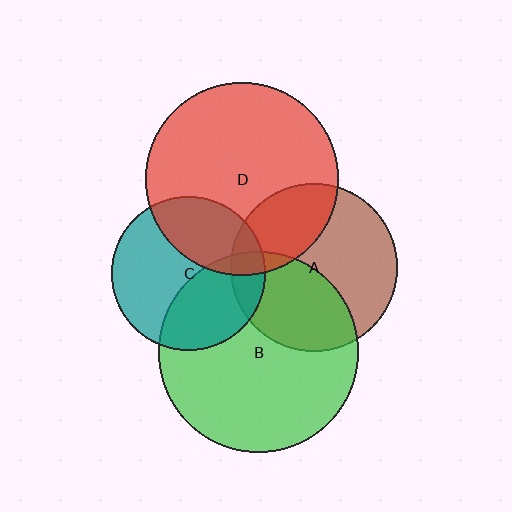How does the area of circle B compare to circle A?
Approximately 1.4 times.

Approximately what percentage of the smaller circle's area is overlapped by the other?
Approximately 40%.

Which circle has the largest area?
Circle B (green).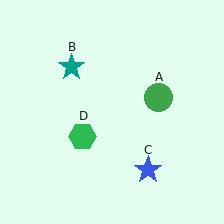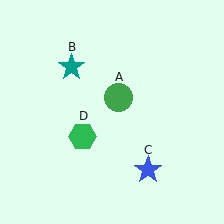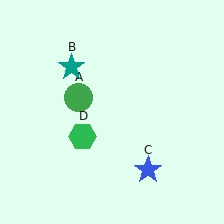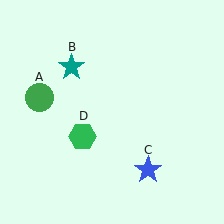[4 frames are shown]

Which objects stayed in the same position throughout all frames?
Teal star (object B) and blue star (object C) and green hexagon (object D) remained stationary.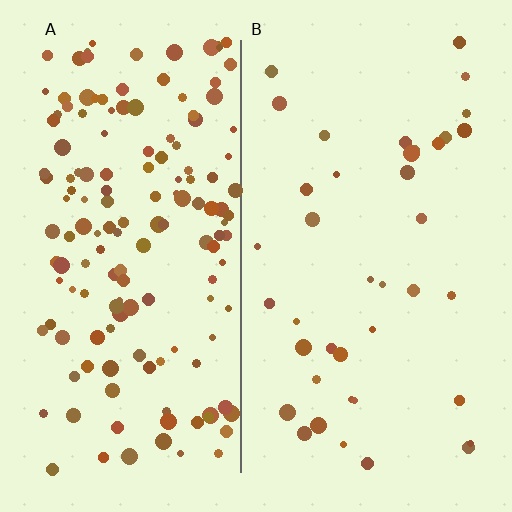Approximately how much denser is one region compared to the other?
Approximately 3.8× — region A over region B.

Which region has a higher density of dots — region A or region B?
A (the left).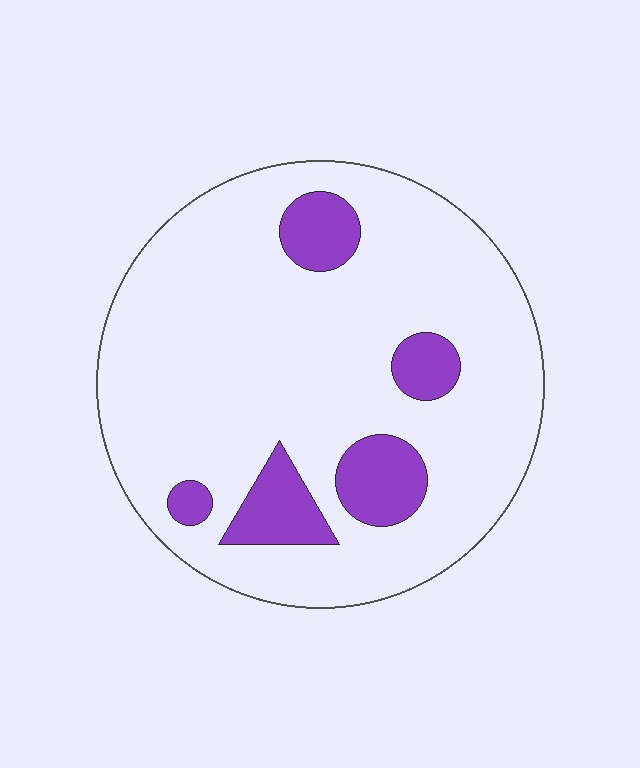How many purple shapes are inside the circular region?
5.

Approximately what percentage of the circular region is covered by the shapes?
Approximately 15%.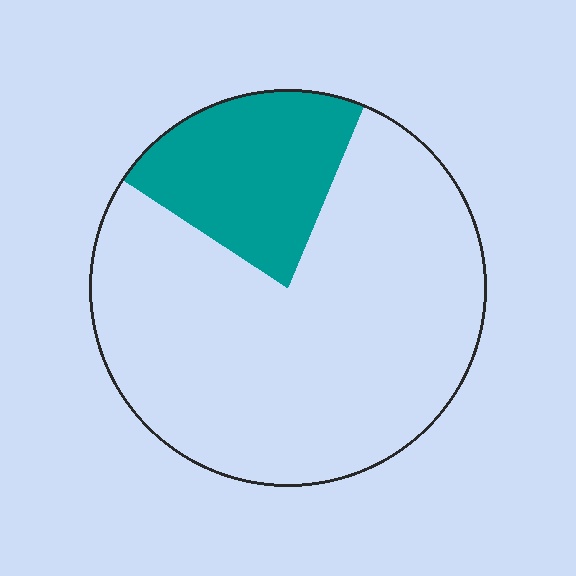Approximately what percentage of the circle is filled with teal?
Approximately 20%.